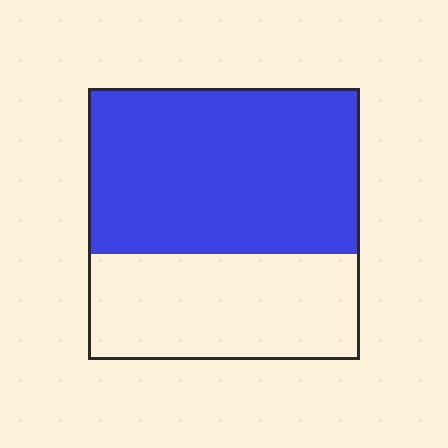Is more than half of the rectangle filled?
Yes.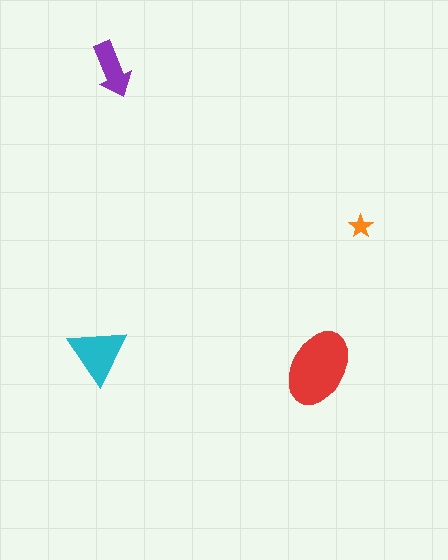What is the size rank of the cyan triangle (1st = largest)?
2nd.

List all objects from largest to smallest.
The red ellipse, the cyan triangle, the purple arrow, the orange star.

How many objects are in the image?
There are 4 objects in the image.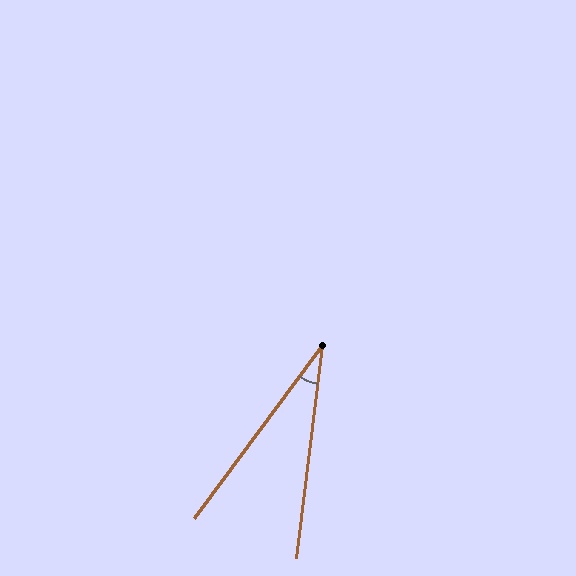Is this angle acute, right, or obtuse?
It is acute.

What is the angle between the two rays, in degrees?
Approximately 30 degrees.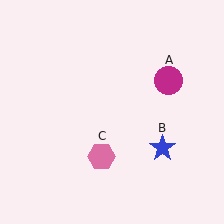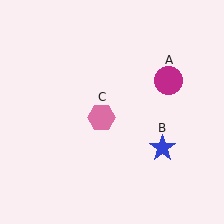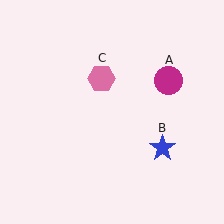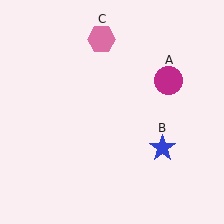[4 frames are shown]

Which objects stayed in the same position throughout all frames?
Magenta circle (object A) and blue star (object B) remained stationary.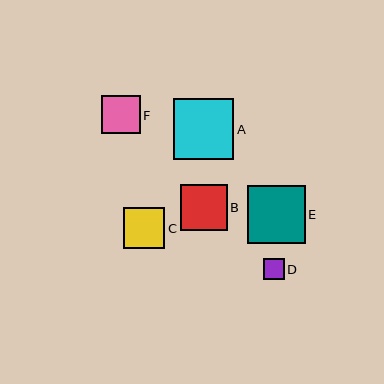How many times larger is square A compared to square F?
Square A is approximately 1.6 times the size of square F.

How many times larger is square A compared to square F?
Square A is approximately 1.6 times the size of square F.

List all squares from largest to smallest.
From largest to smallest: A, E, B, C, F, D.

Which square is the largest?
Square A is the largest with a size of approximately 61 pixels.